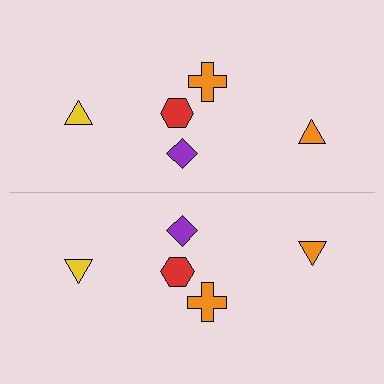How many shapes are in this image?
There are 10 shapes in this image.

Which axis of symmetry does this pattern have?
The pattern has a horizontal axis of symmetry running through the center of the image.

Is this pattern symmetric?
Yes, this pattern has bilateral (reflection) symmetry.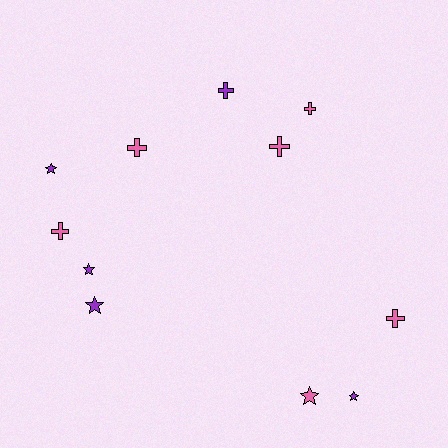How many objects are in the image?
There are 11 objects.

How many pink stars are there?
There is 1 pink star.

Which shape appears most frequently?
Cross, with 6 objects.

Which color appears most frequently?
Pink, with 6 objects.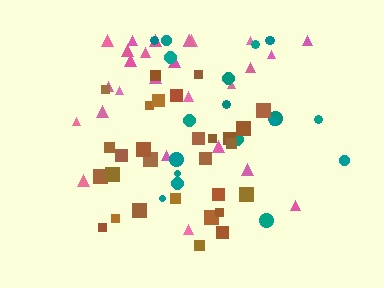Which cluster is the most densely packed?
Brown.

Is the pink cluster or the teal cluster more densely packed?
Pink.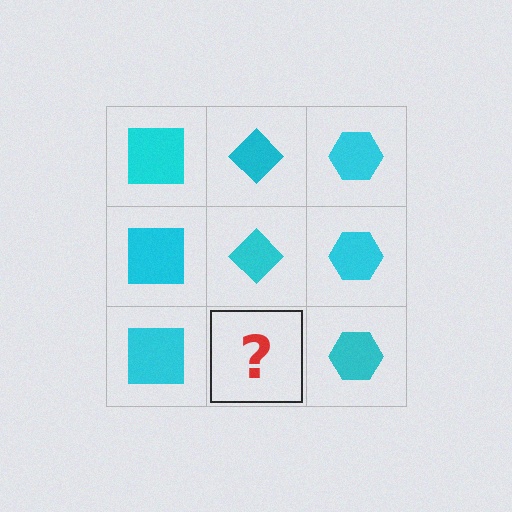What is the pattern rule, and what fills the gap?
The rule is that each column has a consistent shape. The gap should be filled with a cyan diamond.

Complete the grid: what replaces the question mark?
The question mark should be replaced with a cyan diamond.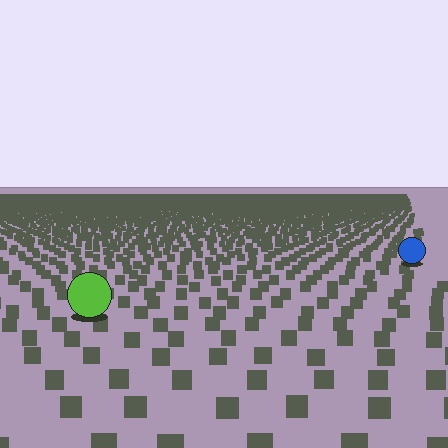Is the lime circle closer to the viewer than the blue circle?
Yes. The lime circle is closer — you can tell from the texture gradient: the ground texture is coarser near it.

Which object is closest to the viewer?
The lime circle is closest. The texture marks near it are larger and more spread out.